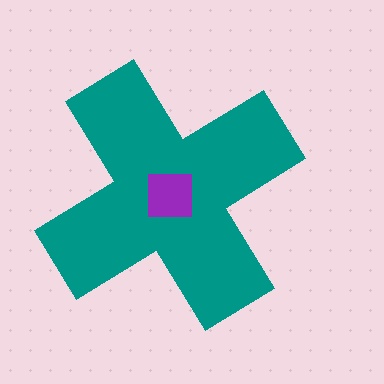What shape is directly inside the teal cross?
The purple square.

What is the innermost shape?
The purple square.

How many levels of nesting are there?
2.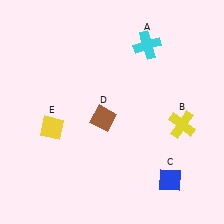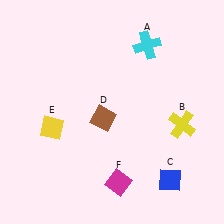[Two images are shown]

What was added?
A magenta diamond (F) was added in Image 2.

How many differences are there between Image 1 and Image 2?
There is 1 difference between the two images.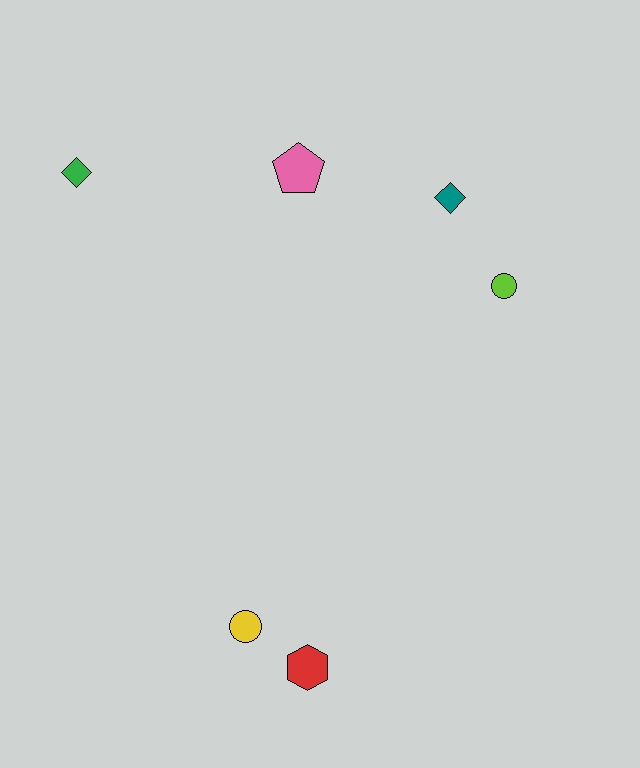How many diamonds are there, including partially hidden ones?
There are 2 diamonds.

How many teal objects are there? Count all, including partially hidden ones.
There is 1 teal object.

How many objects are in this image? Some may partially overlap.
There are 6 objects.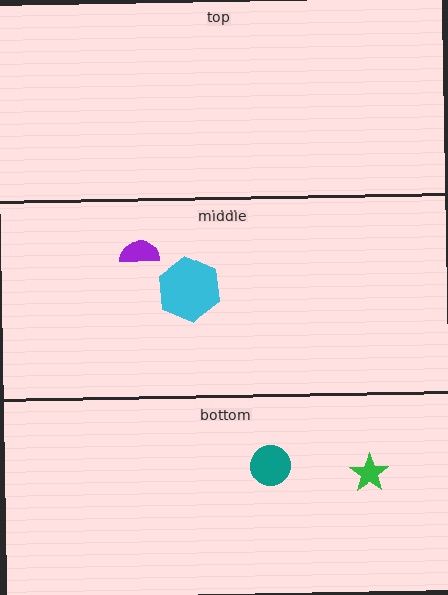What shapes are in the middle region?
The purple semicircle, the cyan hexagon.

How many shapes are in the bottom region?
2.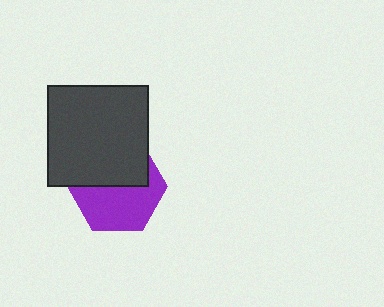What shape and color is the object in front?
The object in front is a dark gray square.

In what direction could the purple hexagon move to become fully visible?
The purple hexagon could move down. That would shift it out from behind the dark gray square entirely.